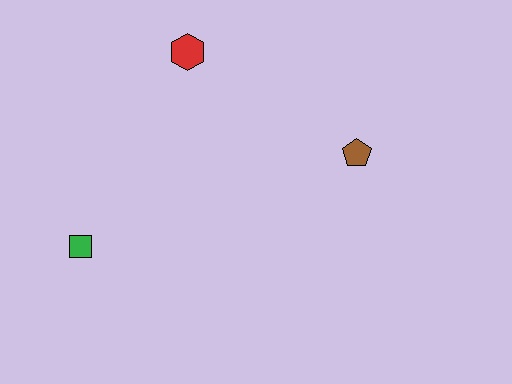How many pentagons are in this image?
There is 1 pentagon.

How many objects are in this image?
There are 3 objects.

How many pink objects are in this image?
There are no pink objects.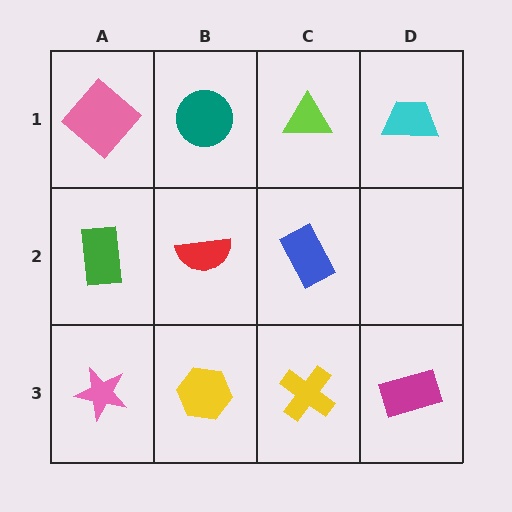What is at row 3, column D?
A magenta rectangle.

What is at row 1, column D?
A cyan trapezoid.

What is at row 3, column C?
A yellow cross.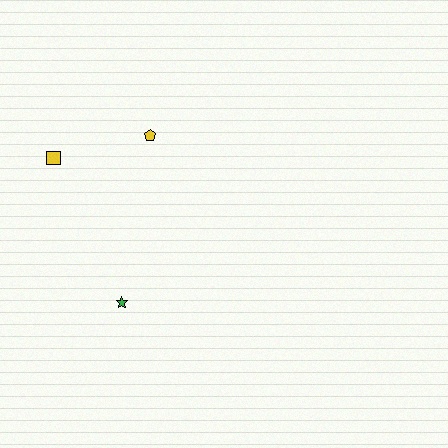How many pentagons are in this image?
There is 1 pentagon.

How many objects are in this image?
There are 3 objects.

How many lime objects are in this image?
There are no lime objects.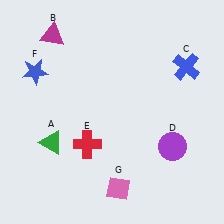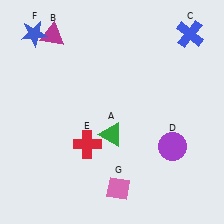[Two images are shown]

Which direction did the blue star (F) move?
The blue star (F) moved up.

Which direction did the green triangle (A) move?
The green triangle (A) moved right.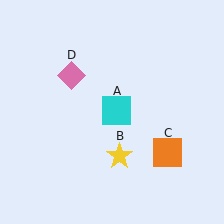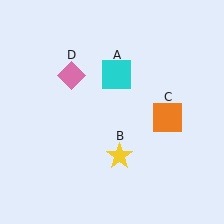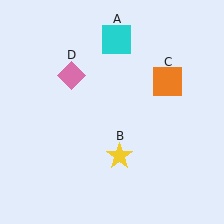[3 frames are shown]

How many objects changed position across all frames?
2 objects changed position: cyan square (object A), orange square (object C).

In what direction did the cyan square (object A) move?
The cyan square (object A) moved up.